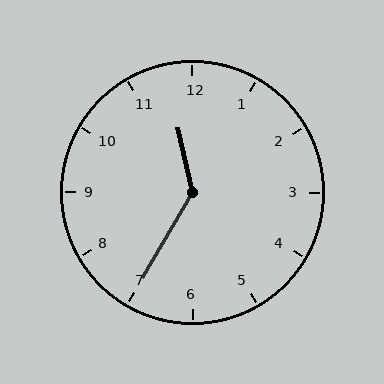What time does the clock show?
11:35.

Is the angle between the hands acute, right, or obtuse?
It is obtuse.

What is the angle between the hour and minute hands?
Approximately 138 degrees.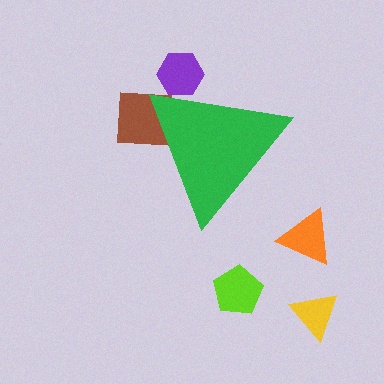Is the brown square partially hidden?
Yes, the brown square is partially hidden behind the green triangle.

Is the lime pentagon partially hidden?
No, the lime pentagon is fully visible.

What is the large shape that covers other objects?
A green triangle.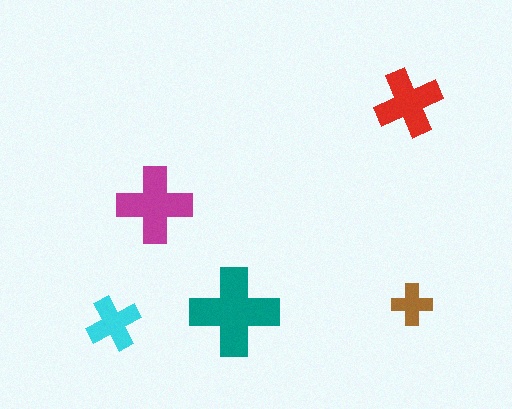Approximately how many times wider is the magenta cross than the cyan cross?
About 1.5 times wider.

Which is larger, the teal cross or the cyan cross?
The teal one.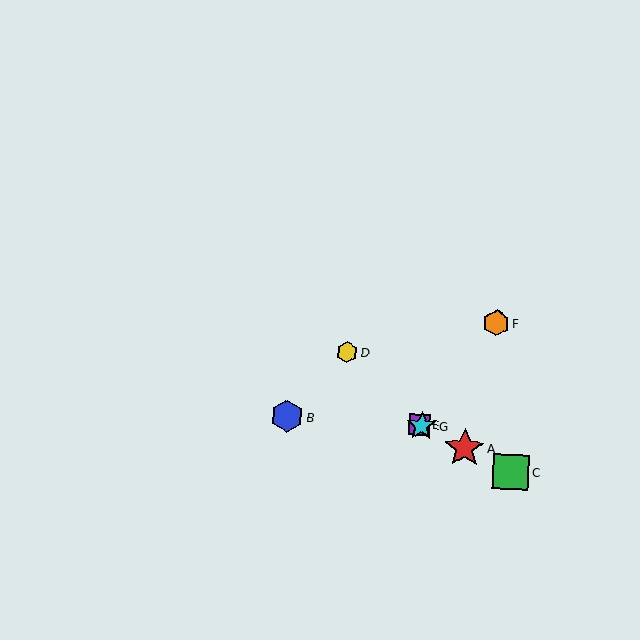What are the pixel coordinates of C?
Object C is at (511, 472).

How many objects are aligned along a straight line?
4 objects (A, C, E, G) are aligned along a straight line.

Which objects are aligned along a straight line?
Objects A, C, E, G are aligned along a straight line.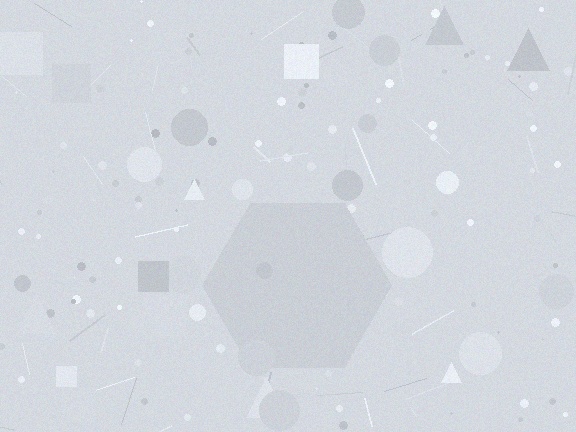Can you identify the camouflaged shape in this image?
The camouflaged shape is a hexagon.